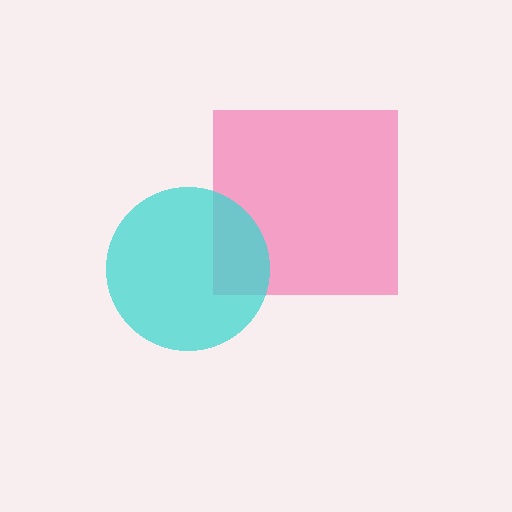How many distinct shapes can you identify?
There are 2 distinct shapes: a pink square, a cyan circle.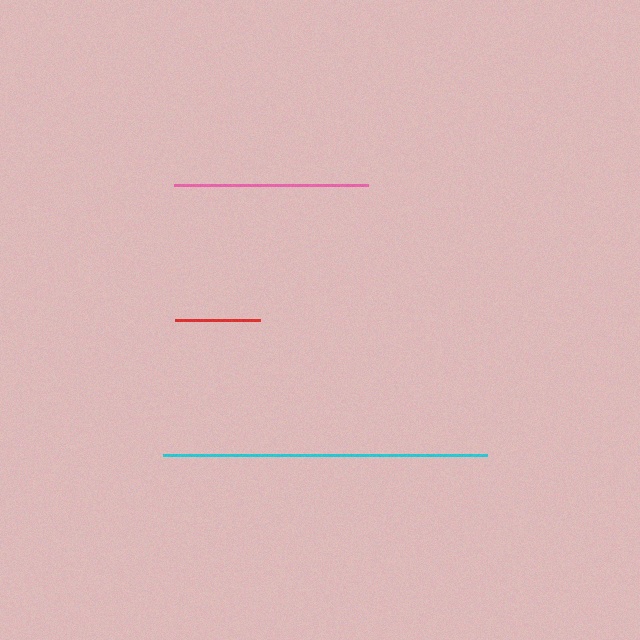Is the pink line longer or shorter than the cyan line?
The cyan line is longer than the pink line.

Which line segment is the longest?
The cyan line is the longest at approximately 323 pixels.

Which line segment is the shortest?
The red line is the shortest at approximately 84 pixels.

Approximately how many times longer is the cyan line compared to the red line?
The cyan line is approximately 3.8 times the length of the red line.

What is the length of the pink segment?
The pink segment is approximately 194 pixels long.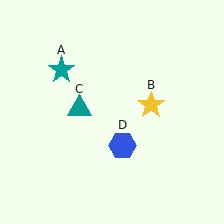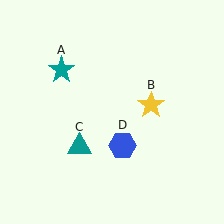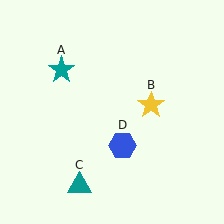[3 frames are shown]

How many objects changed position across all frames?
1 object changed position: teal triangle (object C).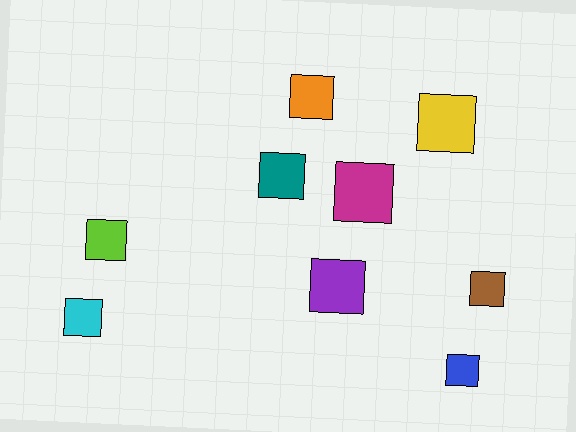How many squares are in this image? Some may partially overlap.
There are 9 squares.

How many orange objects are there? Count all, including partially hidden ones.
There is 1 orange object.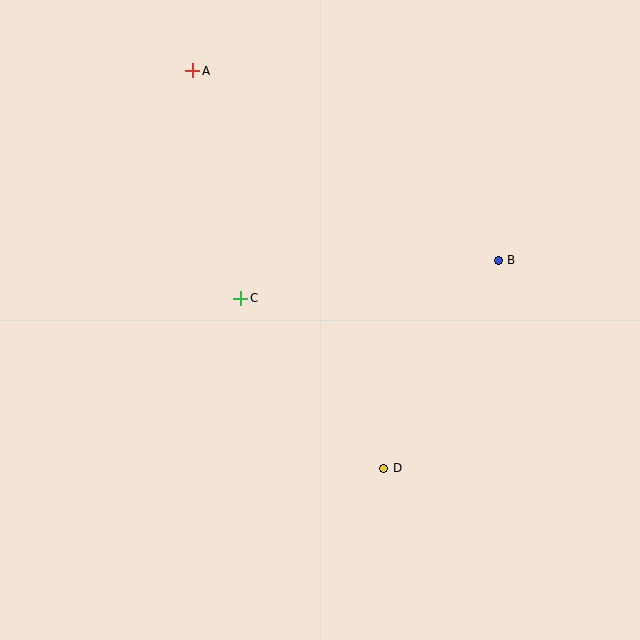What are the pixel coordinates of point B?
Point B is at (498, 260).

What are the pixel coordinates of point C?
Point C is at (241, 298).